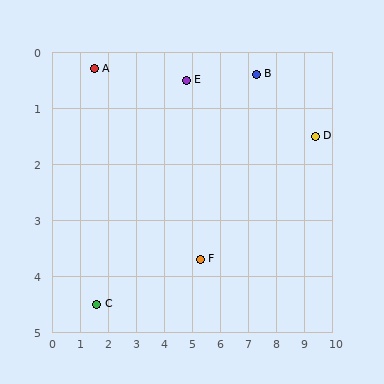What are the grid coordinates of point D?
Point D is at approximately (9.4, 1.5).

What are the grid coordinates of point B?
Point B is at approximately (7.3, 0.4).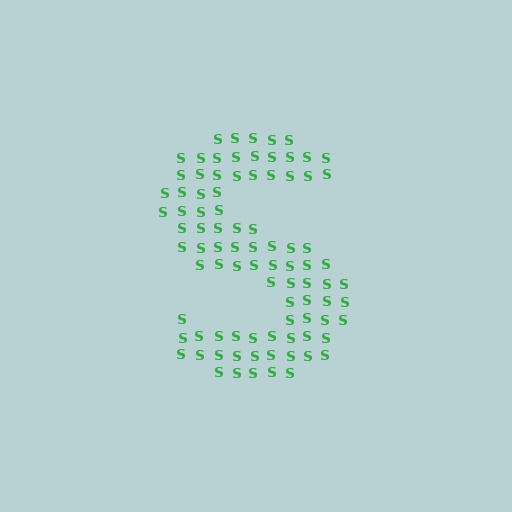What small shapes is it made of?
It is made of small letter S's.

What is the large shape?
The large shape is the letter S.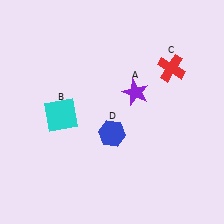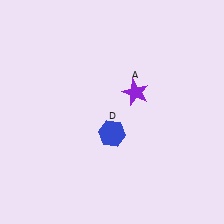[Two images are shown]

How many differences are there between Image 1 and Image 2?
There are 2 differences between the two images.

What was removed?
The red cross (C), the cyan square (B) were removed in Image 2.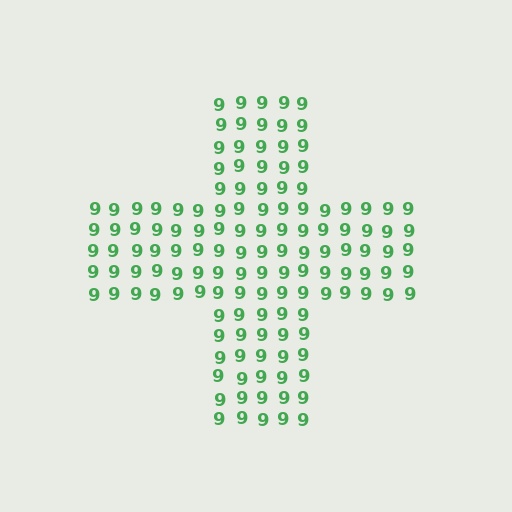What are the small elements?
The small elements are digit 9's.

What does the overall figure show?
The overall figure shows a cross.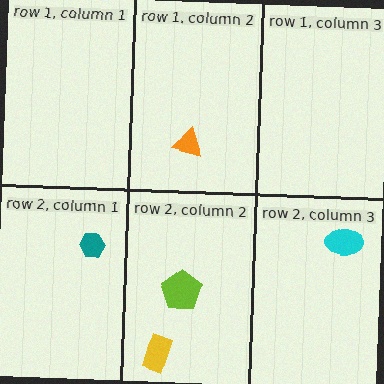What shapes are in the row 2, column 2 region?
The yellow rectangle, the lime pentagon.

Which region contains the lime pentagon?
The row 2, column 2 region.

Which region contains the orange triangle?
The row 1, column 2 region.